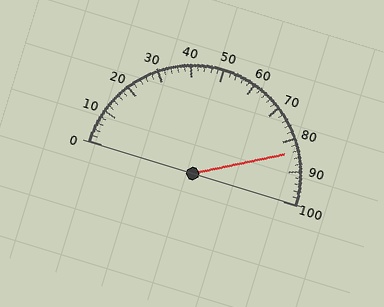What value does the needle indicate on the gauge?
The needle indicates approximately 84.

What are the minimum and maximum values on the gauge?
The gauge ranges from 0 to 100.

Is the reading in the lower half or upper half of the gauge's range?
The reading is in the upper half of the range (0 to 100).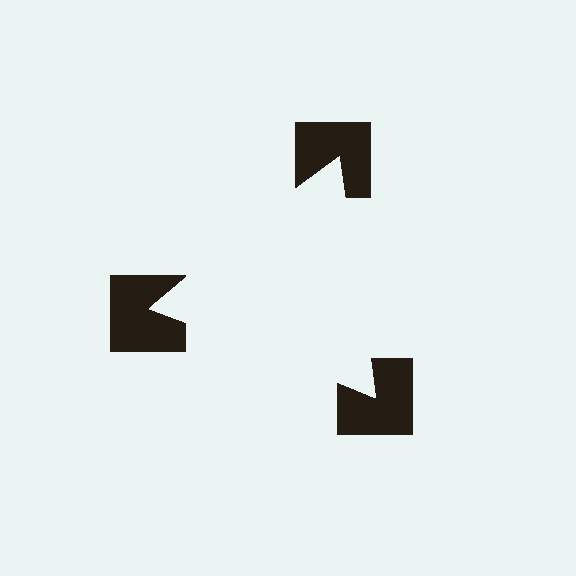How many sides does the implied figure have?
3 sides.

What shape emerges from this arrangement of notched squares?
An illusory triangle — its edges are inferred from the aligned wedge cuts in the notched squares, not physically drawn.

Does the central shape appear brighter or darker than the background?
It typically appears slightly brighter than the background, even though no actual brightness change is drawn.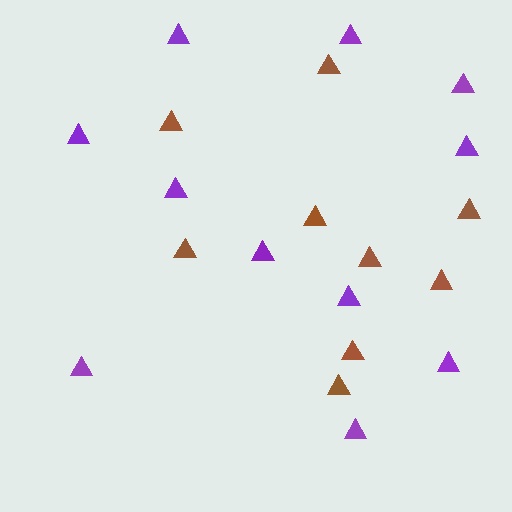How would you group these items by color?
There are 2 groups: one group of purple triangles (11) and one group of brown triangles (9).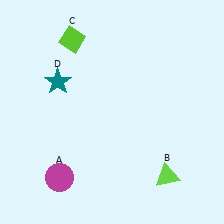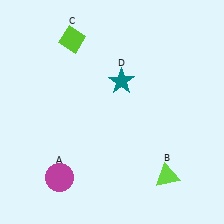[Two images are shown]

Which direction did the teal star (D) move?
The teal star (D) moved right.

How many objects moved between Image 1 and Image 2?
1 object moved between the two images.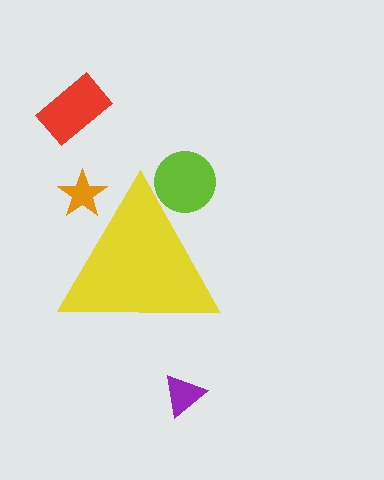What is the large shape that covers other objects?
A yellow triangle.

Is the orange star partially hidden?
Yes, the orange star is partially hidden behind the yellow triangle.